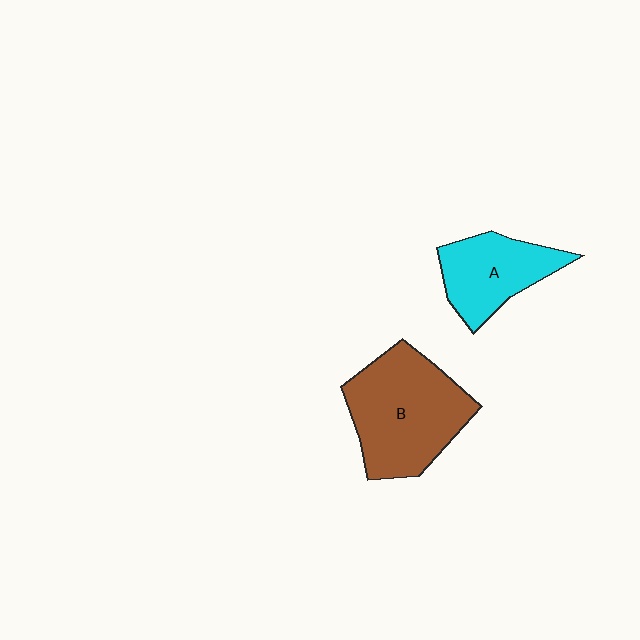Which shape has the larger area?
Shape B (brown).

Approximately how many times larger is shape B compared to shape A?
Approximately 1.6 times.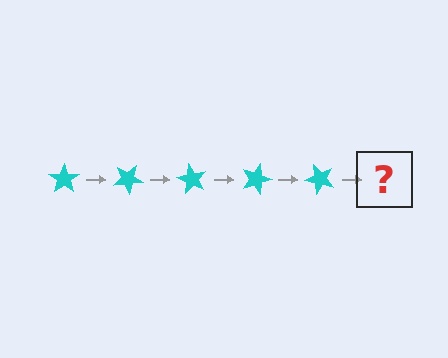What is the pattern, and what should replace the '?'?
The pattern is that the star rotates 30 degrees each step. The '?' should be a cyan star rotated 150 degrees.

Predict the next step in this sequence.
The next step is a cyan star rotated 150 degrees.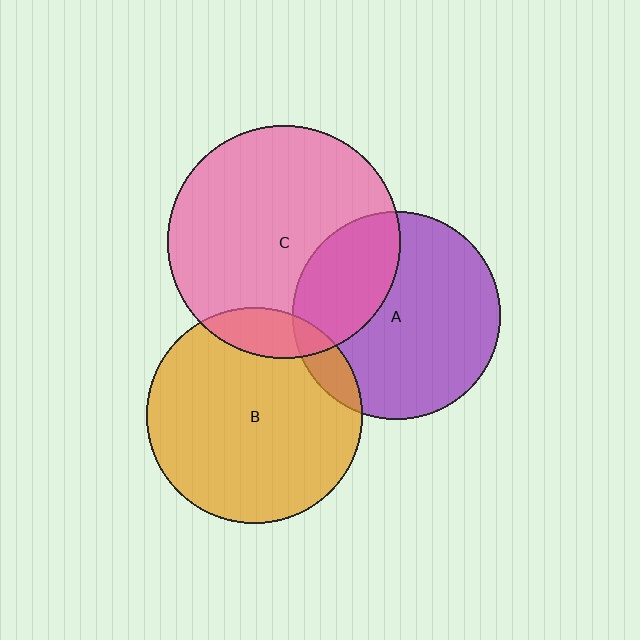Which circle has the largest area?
Circle C (pink).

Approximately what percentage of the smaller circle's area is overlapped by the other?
Approximately 15%.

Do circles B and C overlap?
Yes.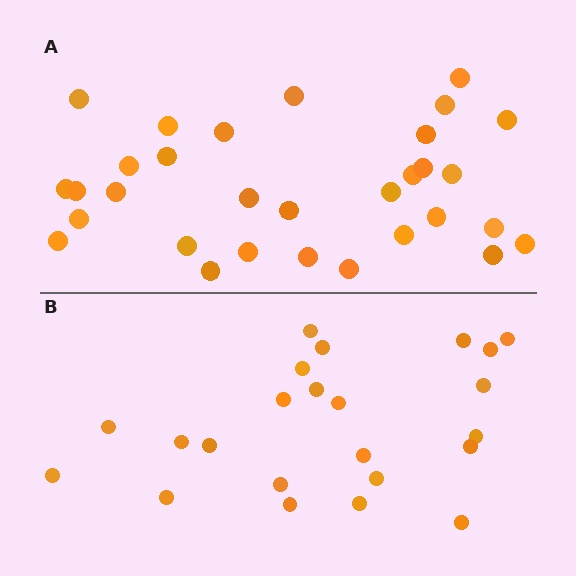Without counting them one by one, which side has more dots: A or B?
Region A (the top region) has more dots.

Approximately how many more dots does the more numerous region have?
Region A has roughly 8 or so more dots than region B.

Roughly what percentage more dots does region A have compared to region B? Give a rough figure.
About 35% more.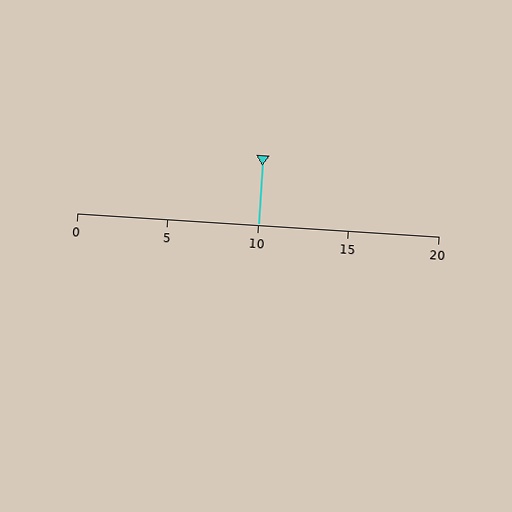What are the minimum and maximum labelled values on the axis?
The axis runs from 0 to 20.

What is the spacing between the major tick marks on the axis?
The major ticks are spaced 5 apart.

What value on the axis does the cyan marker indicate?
The marker indicates approximately 10.